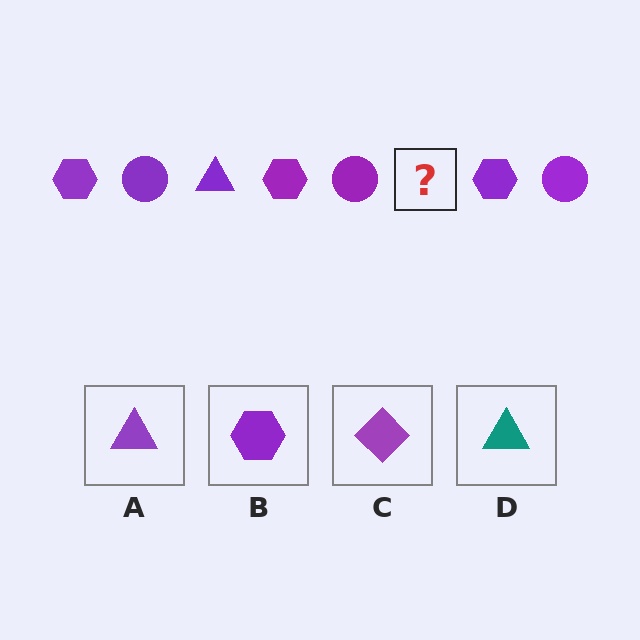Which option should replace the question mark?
Option A.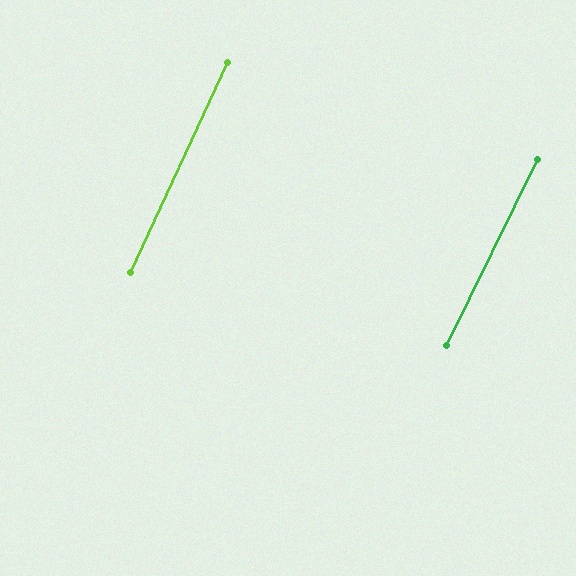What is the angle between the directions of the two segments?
Approximately 2 degrees.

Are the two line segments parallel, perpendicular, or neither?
Parallel — their directions differ by only 1.5°.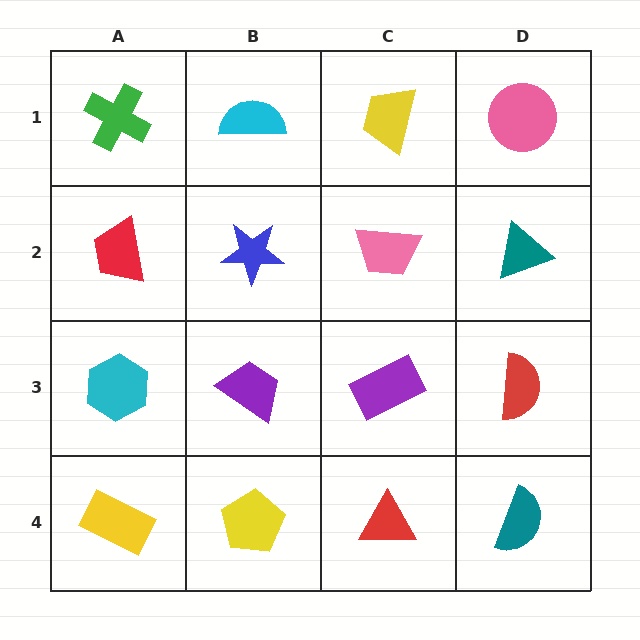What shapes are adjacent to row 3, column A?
A red trapezoid (row 2, column A), a yellow rectangle (row 4, column A), a purple trapezoid (row 3, column B).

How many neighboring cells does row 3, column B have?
4.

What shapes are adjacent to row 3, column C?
A pink trapezoid (row 2, column C), a red triangle (row 4, column C), a purple trapezoid (row 3, column B), a red semicircle (row 3, column D).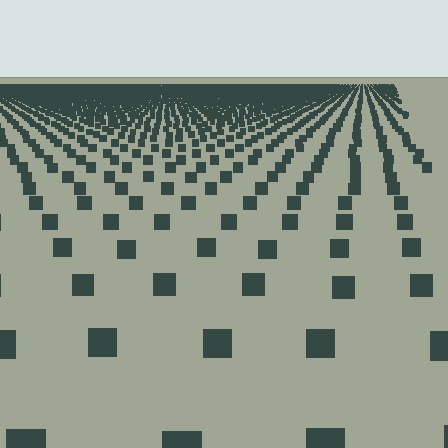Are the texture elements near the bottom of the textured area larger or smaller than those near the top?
Larger. Near the bottom, elements are closer to the viewer and appear at a bigger on-screen size.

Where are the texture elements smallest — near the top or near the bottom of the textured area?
Near the top.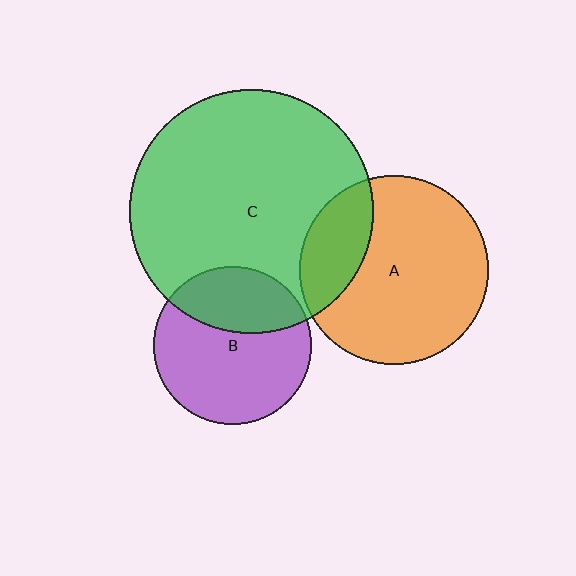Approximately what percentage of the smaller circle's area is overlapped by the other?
Approximately 25%.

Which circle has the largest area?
Circle C (green).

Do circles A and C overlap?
Yes.